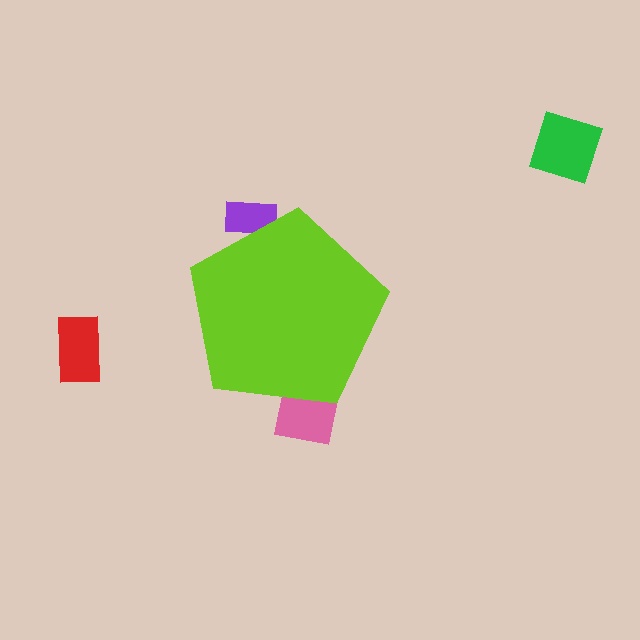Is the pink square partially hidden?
Yes, the pink square is partially hidden behind the lime pentagon.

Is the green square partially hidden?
No, the green square is fully visible.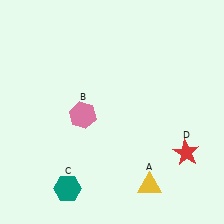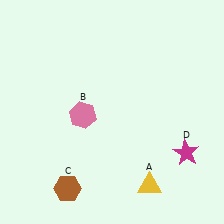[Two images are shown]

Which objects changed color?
C changed from teal to brown. D changed from red to magenta.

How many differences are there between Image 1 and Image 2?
There are 2 differences between the two images.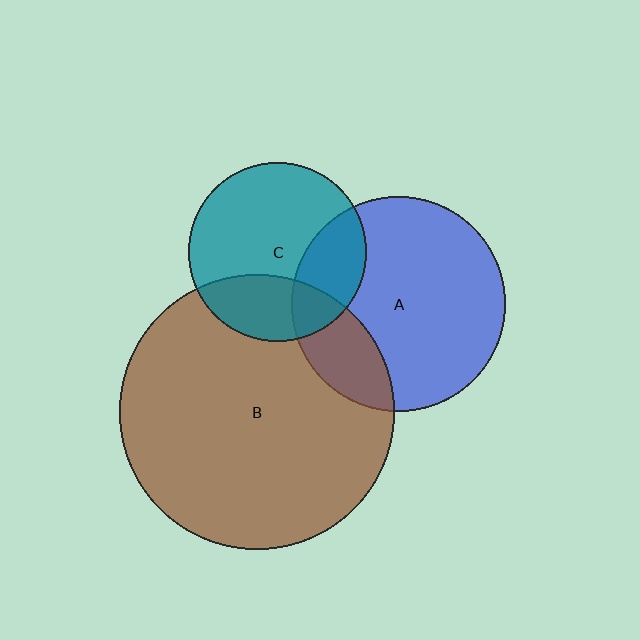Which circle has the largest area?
Circle B (brown).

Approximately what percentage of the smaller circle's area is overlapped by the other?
Approximately 25%.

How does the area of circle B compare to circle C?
Approximately 2.4 times.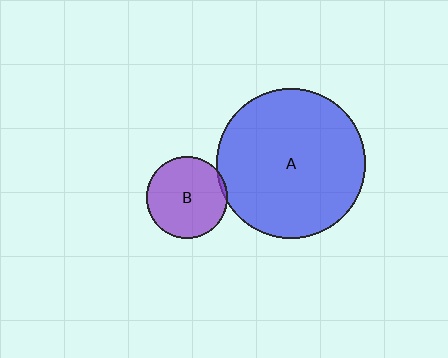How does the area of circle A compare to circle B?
Approximately 3.4 times.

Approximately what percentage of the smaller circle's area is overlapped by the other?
Approximately 5%.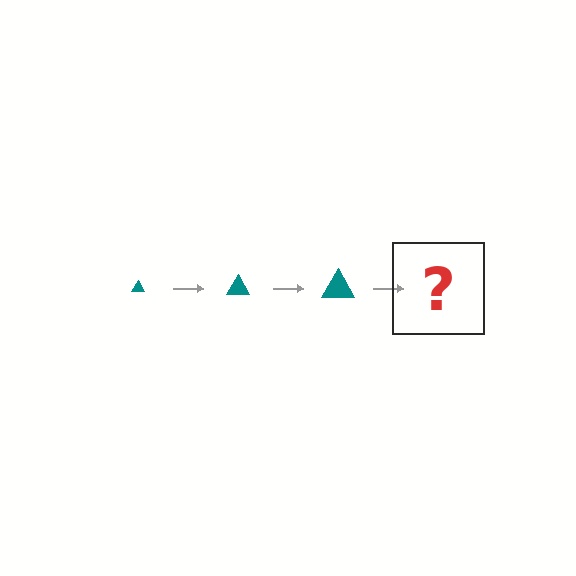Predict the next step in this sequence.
The next step is a teal triangle, larger than the previous one.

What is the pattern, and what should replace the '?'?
The pattern is that the triangle gets progressively larger each step. The '?' should be a teal triangle, larger than the previous one.